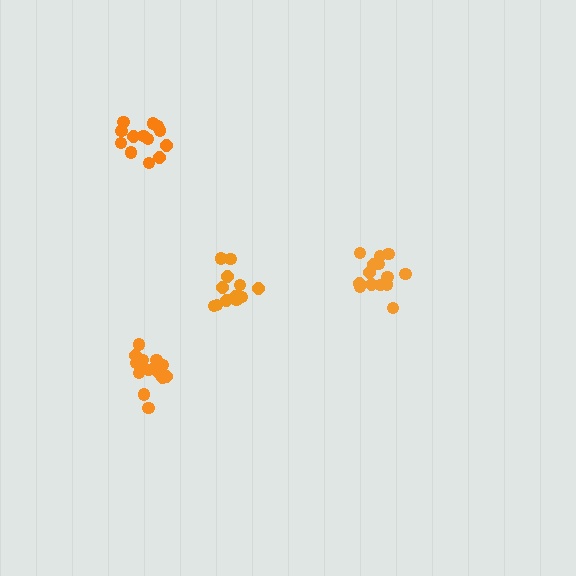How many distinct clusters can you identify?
There are 4 distinct clusters.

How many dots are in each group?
Group 1: 15 dots, Group 2: 15 dots, Group 3: 13 dots, Group 4: 12 dots (55 total).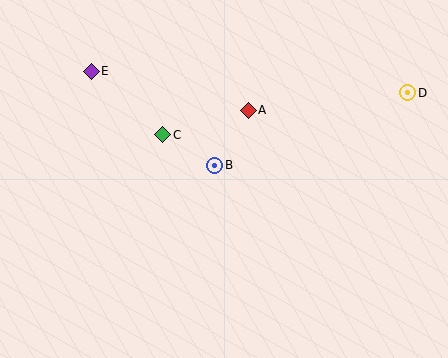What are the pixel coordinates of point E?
Point E is at (91, 71).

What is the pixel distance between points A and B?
The distance between A and B is 65 pixels.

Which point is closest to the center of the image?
Point B at (215, 165) is closest to the center.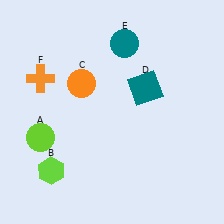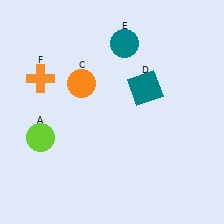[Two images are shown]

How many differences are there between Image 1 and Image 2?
There is 1 difference between the two images.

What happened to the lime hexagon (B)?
The lime hexagon (B) was removed in Image 2. It was in the bottom-left area of Image 1.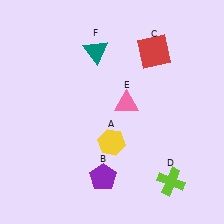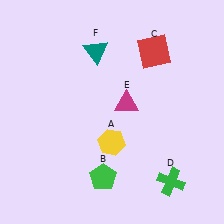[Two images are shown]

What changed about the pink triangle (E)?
In Image 1, E is pink. In Image 2, it changed to magenta.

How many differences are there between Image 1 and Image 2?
There are 3 differences between the two images.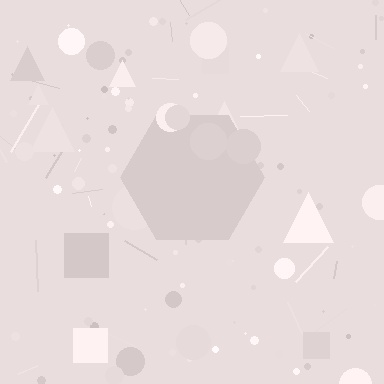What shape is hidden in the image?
A hexagon is hidden in the image.